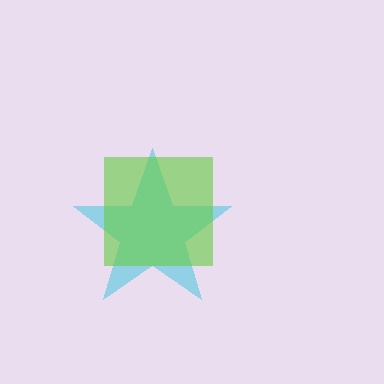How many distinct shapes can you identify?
There are 2 distinct shapes: a cyan star, a lime square.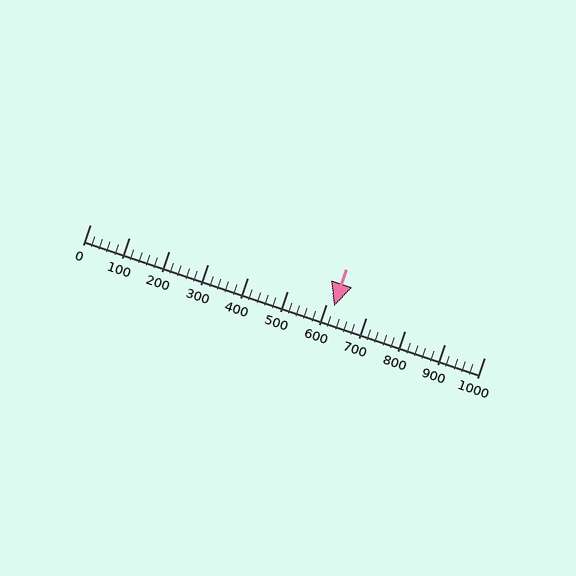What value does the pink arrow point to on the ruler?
The pink arrow points to approximately 620.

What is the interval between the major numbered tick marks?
The major tick marks are spaced 100 units apart.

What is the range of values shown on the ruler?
The ruler shows values from 0 to 1000.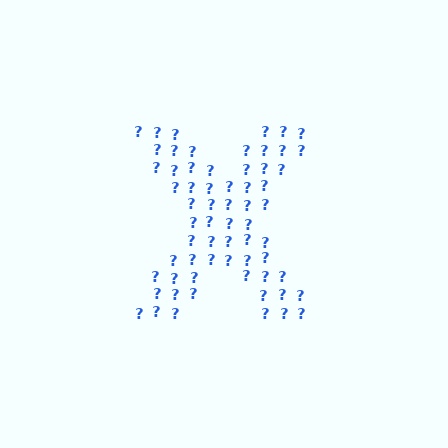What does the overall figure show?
The overall figure shows the letter X.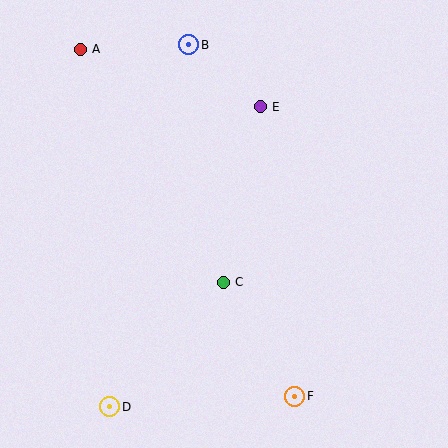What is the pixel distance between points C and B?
The distance between C and B is 240 pixels.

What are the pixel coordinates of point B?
Point B is at (189, 45).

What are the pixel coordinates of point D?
Point D is at (110, 407).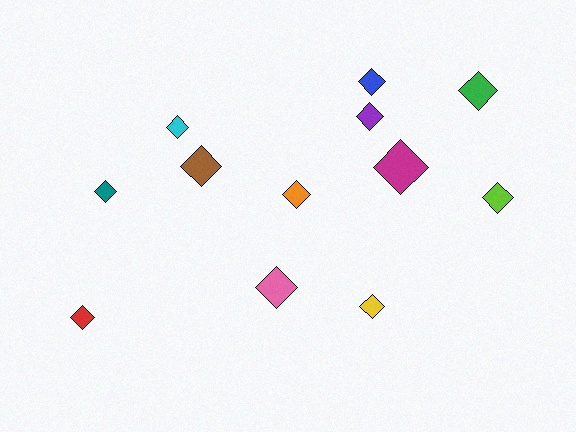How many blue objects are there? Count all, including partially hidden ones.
There is 1 blue object.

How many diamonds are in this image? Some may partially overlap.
There are 12 diamonds.